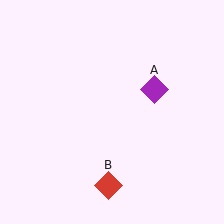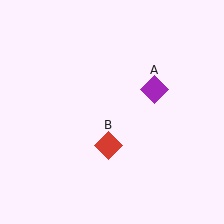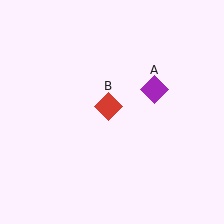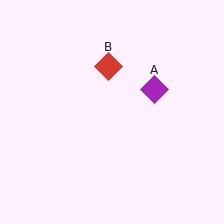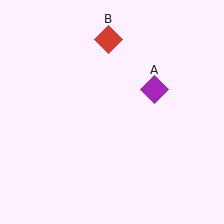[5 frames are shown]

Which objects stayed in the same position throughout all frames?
Purple diamond (object A) remained stationary.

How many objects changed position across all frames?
1 object changed position: red diamond (object B).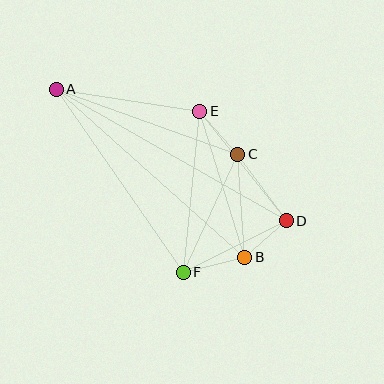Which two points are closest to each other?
Points B and D are closest to each other.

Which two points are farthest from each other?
Points A and D are farthest from each other.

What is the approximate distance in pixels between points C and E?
The distance between C and E is approximately 57 pixels.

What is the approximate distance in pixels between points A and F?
The distance between A and F is approximately 223 pixels.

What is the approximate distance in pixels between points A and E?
The distance between A and E is approximately 145 pixels.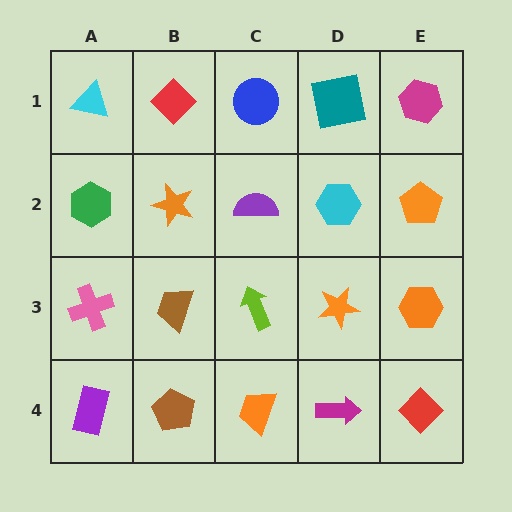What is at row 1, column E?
A magenta hexagon.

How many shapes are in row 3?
5 shapes.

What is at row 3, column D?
An orange star.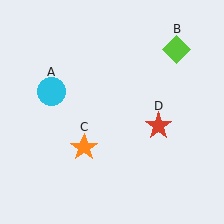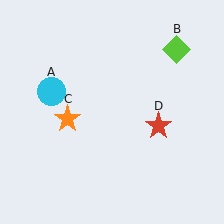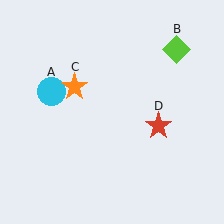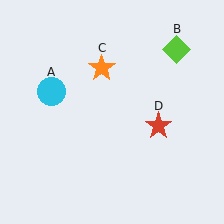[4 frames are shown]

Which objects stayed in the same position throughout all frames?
Cyan circle (object A) and lime diamond (object B) and red star (object D) remained stationary.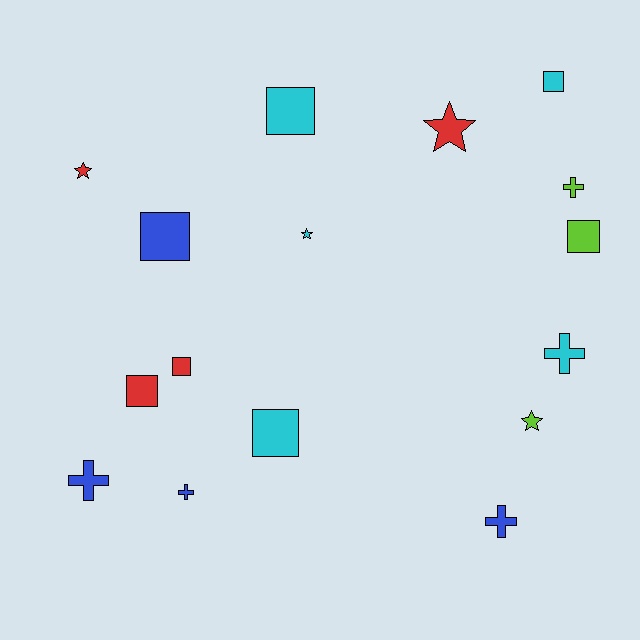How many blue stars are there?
There are no blue stars.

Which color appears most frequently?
Cyan, with 5 objects.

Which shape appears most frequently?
Square, with 7 objects.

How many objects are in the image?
There are 16 objects.